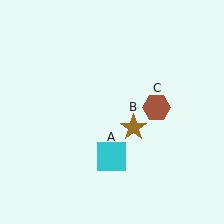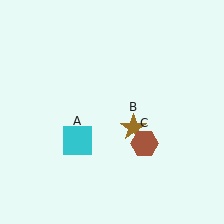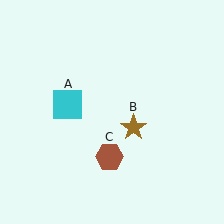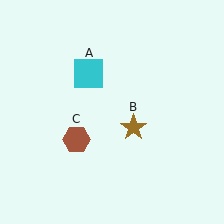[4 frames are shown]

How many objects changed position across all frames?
2 objects changed position: cyan square (object A), brown hexagon (object C).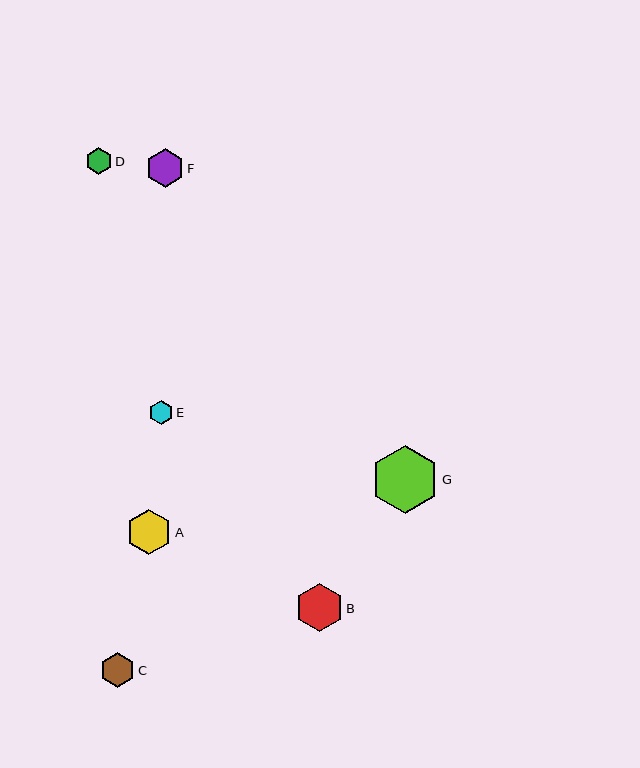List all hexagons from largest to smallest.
From largest to smallest: G, B, A, F, C, D, E.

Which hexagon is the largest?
Hexagon G is the largest with a size of approximately 68 pixels.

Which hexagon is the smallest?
Hexagon E is the smallest with a size of approximately 24 pixels.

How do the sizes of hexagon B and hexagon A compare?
Hexagon B and hexagon A are approximately the same size.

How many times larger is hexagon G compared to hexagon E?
Hexagon G is approximately 2.8 times the size of hexagon E.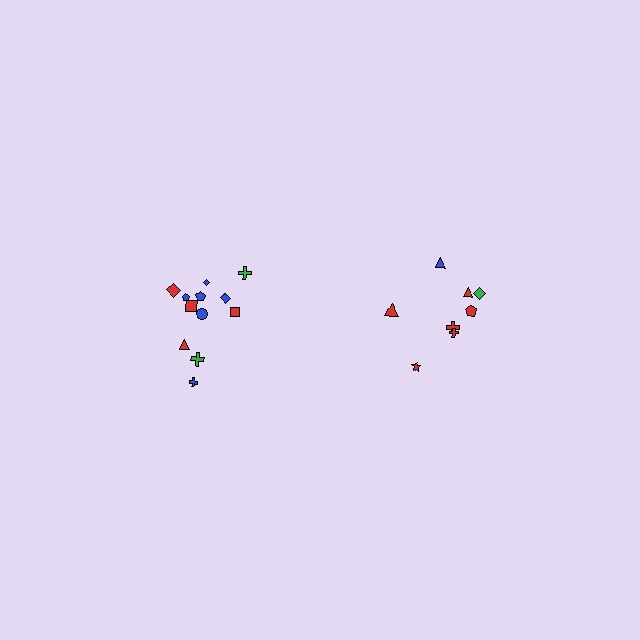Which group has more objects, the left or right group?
The left group.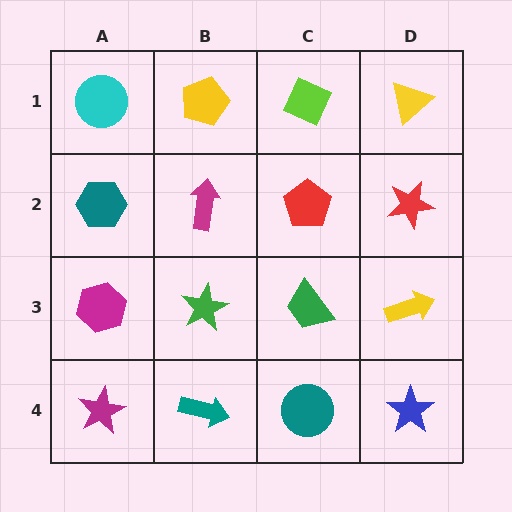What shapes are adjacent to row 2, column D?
A yellow triangle (row 1, column D), a yellow arrow (row 3, column D), a red pentagon (row 2, column C).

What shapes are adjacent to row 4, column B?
A green star (row 3, column B), a magenta star (row 4, column A), a teal circle (row 4, column C).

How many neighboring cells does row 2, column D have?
3.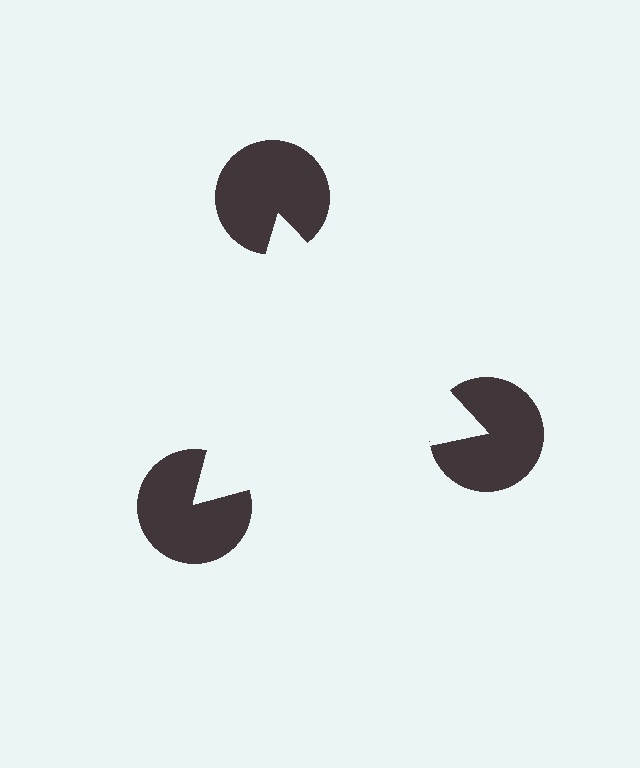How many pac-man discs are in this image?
There are 3 — one at each vertex of the illusory triangle.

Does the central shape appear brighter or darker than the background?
It typically appears slightly brighter than the background, even though no actual brightness change is drawn.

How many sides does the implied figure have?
3 sides.